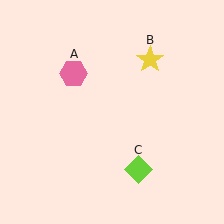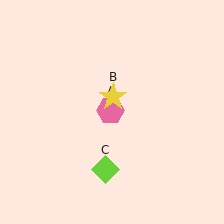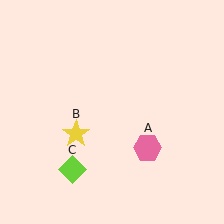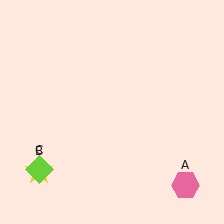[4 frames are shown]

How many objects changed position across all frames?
3 objects changed position: pink hexagon (object A), yellow star (object B), lime diamond (object C).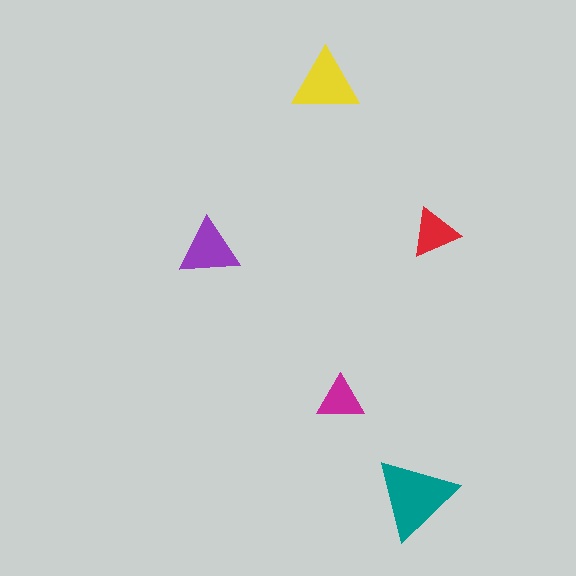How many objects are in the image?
There are 5 objects in the image.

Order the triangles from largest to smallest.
the teal one, the yellow one, the purple one, the red one, the magenta one.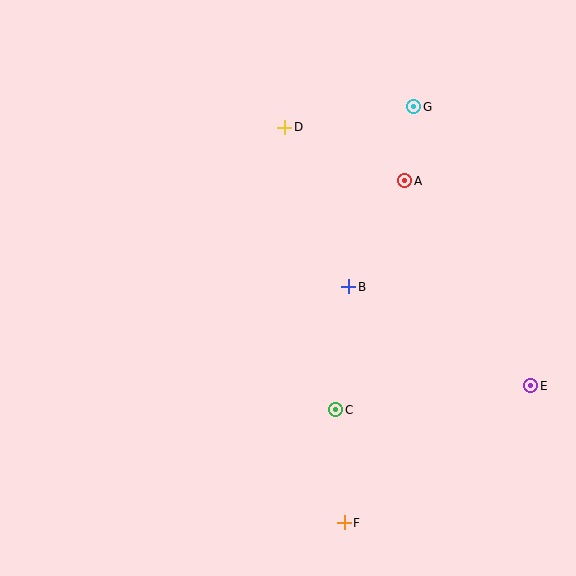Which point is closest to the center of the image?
Point B at (349, 287) is closest to the center.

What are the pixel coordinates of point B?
Point B is at (349, 287).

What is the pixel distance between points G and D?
The distance between G and D is 131 pixels.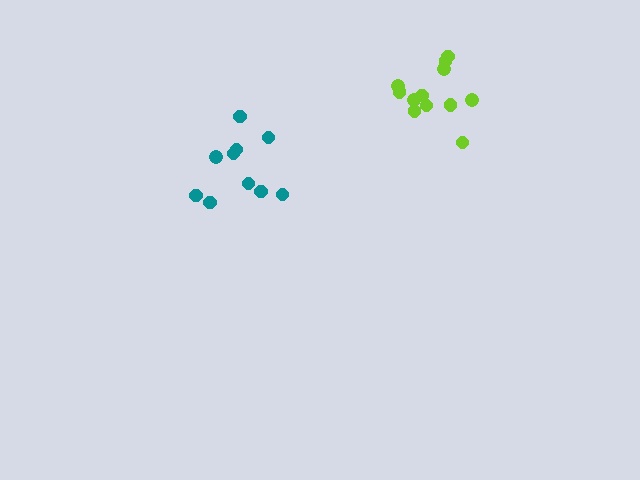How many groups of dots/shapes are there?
There are 2 groups.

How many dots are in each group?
Group 1: 10 dots, Group 2: 12 dots (22 total).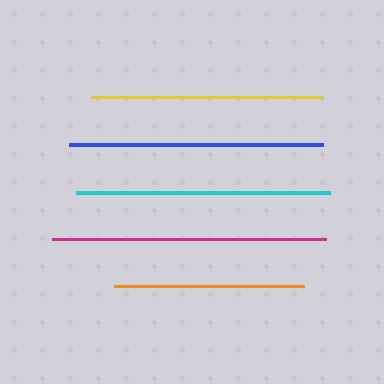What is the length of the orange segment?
The orange segment is approximately 190 pixels long.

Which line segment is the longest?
The magenta line is the longest at approximately 273 pixels.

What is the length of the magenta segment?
The magenta segment is approximately 273 pixels long.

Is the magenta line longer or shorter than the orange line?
The magenta line is longer than the orange line.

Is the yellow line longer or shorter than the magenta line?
The magenta line is longer than the yellow line.